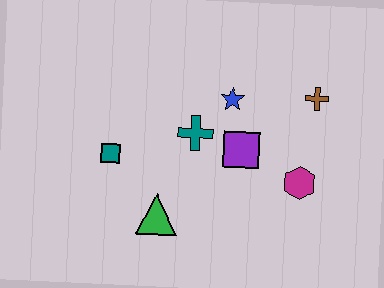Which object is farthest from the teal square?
The brown cross is farthest from the teal square.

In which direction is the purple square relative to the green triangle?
The purple square is to the right of the green triangle.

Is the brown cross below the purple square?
No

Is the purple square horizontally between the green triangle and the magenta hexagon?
Yes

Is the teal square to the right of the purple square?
No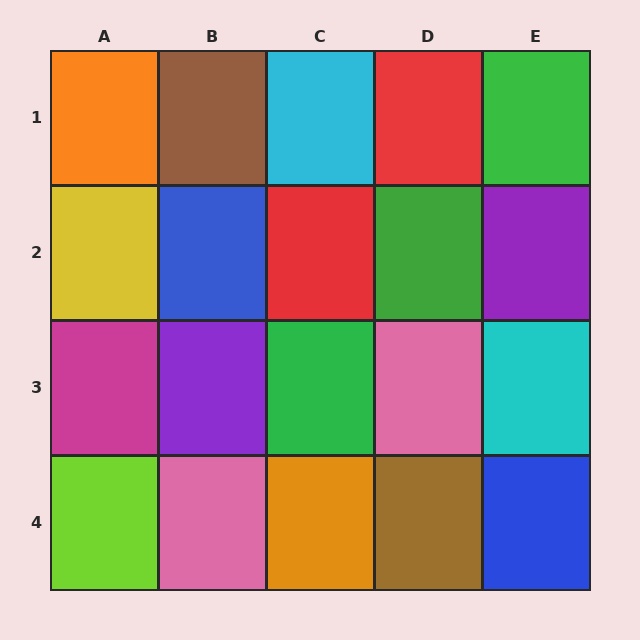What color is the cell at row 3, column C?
Green.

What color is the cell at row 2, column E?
Purple.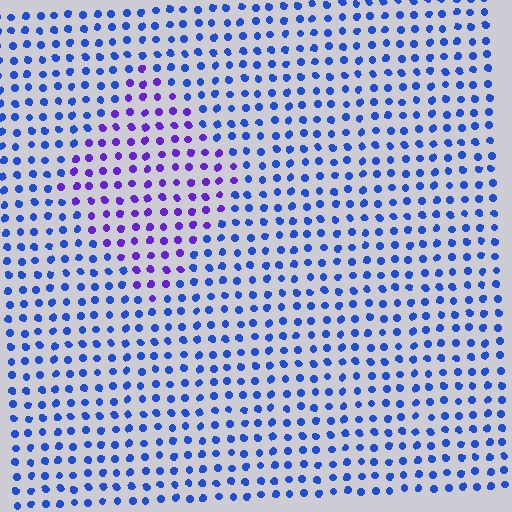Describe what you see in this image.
The image is filled with small blue elements in a uniform arrangement. A diamond-shaped region is visible where the elements are tinted to a slightly different hue, forming a subtle color boundary.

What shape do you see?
I see a diamond.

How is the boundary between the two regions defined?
The boundary is defined purely by a slight shift in hue (about 40 degrees). Spacing, size, and orientation are identical on both sides.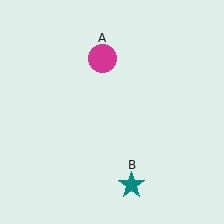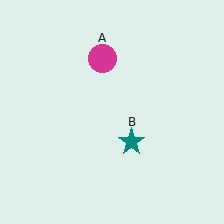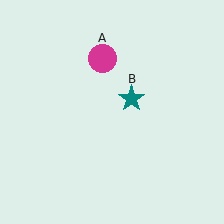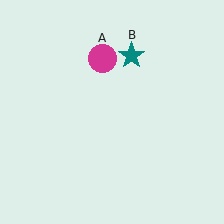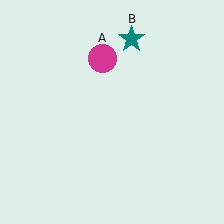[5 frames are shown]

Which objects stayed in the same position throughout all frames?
Magenta circle (object A) remained stationary.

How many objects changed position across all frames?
1 object changed position: teal star (object B).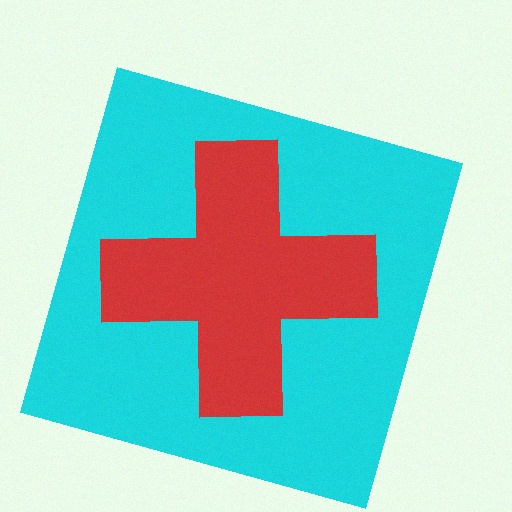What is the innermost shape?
The red cross.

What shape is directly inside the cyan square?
The red cross.